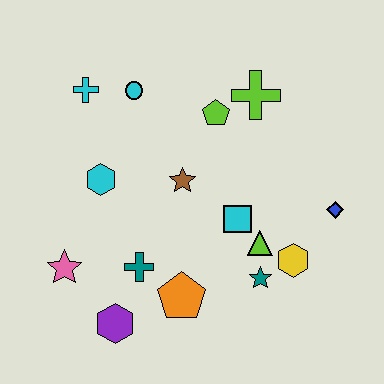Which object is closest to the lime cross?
The lime pentagon is closest to the lime cross.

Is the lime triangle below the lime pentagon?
Yes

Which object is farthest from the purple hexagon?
The lime cross is farthest from the purple hexagon.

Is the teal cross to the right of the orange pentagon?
No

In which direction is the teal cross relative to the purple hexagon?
The teal cross is above the purple hexagon.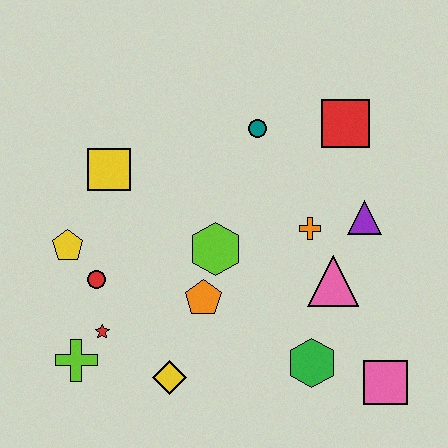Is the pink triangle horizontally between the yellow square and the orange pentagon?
No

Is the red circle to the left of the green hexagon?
Yes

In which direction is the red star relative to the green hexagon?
The red star is to the left of the green hexagon.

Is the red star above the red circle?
No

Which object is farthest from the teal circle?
The lime cross is farthest from the teal circle.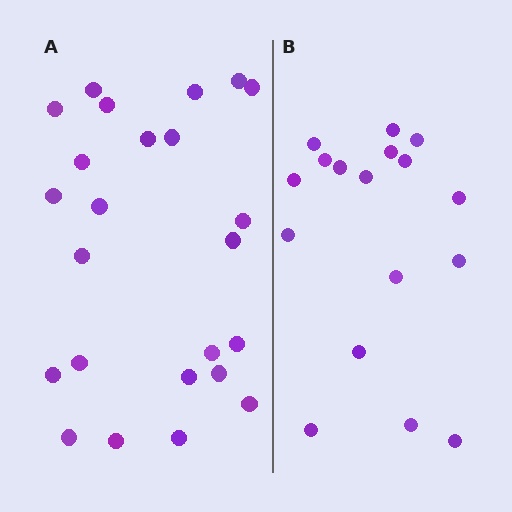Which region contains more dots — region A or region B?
Region A (the left region) has more dots.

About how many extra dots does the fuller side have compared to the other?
Region A has roughly 8 or so more dots than region B.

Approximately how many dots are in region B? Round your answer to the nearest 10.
About 20 dots. (The exact count is 17, which rounds to 20.)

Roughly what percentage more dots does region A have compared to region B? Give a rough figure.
About 40% more.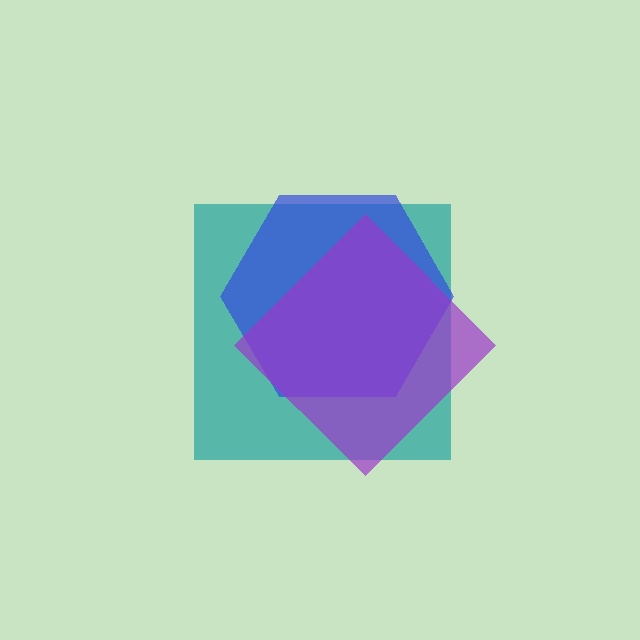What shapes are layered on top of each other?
The layered shapes are: a teal square, a blue hexagon, a purple diamond.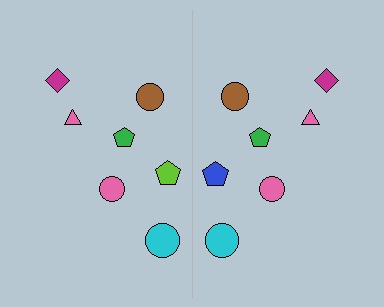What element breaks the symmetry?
The blue pentagon on the right side breaks the symmetry — its mirror counterpart is lime.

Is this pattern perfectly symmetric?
No, the pattern is not perfectly symmetric. The blue pentagon on the right side breaks the symmetry — its mirror counterpart is lime.